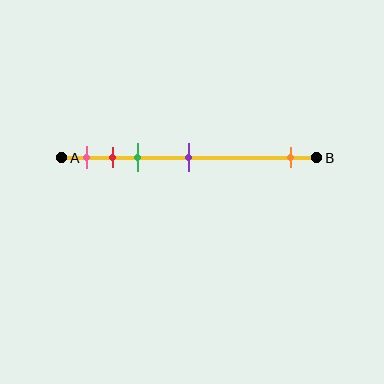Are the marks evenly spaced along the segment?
No, the marks are not evenly spaced.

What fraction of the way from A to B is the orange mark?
The orange mark is approximately 90% (0.9) of the way from A to B.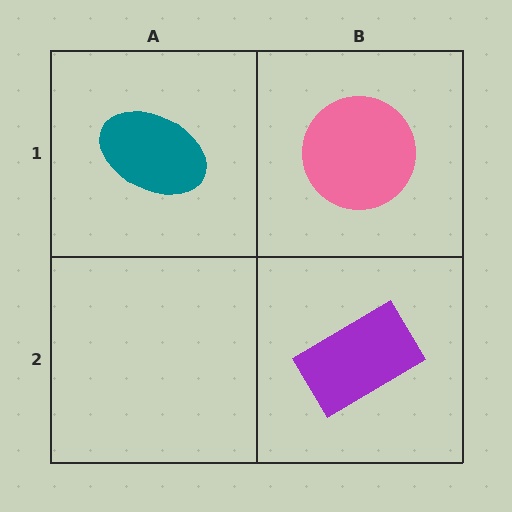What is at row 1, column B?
A pink circle.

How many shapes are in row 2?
1 shape.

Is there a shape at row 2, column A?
No, that cell is empty.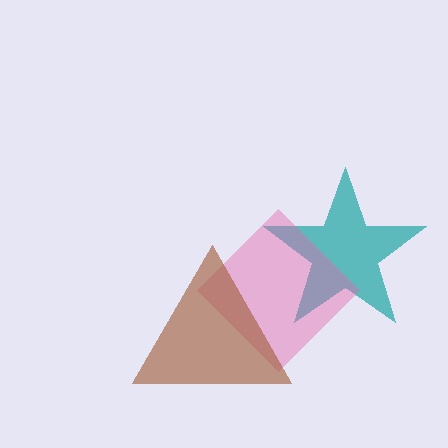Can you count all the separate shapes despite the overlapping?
Yes, there are 3 separate shapes.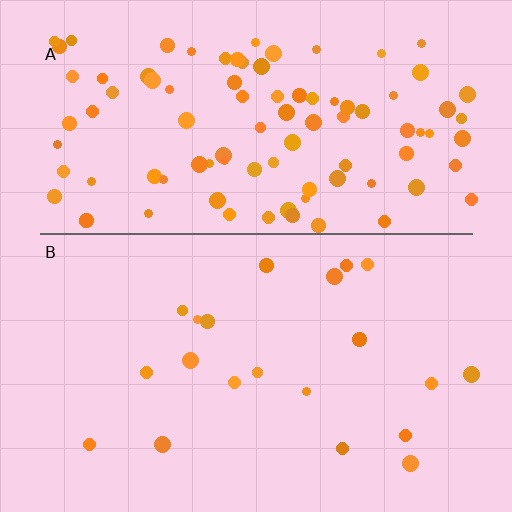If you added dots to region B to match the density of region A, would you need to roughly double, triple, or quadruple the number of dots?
Approximately quadruple.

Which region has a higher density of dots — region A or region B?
A (the top).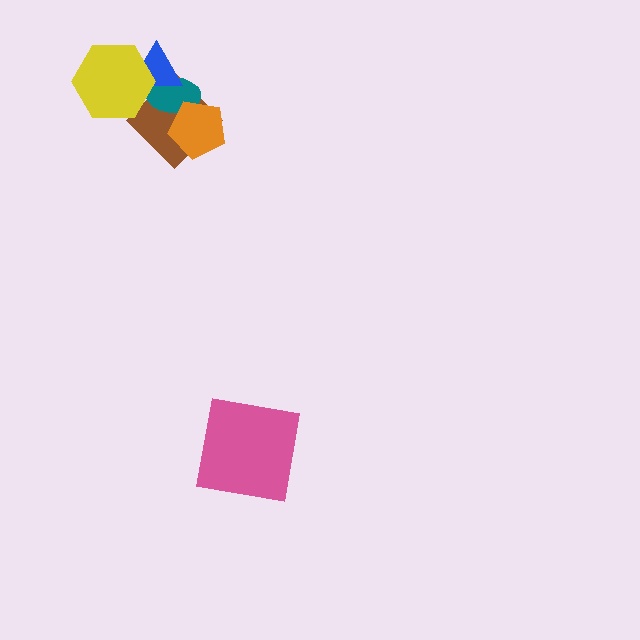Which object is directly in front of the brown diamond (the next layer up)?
The teal ellipse is directly in front of the brown diamond.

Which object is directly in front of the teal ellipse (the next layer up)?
The orange pentagon is directly in front of the teal ellipse.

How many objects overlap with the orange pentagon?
2 objects overlap with the orange pentagon.